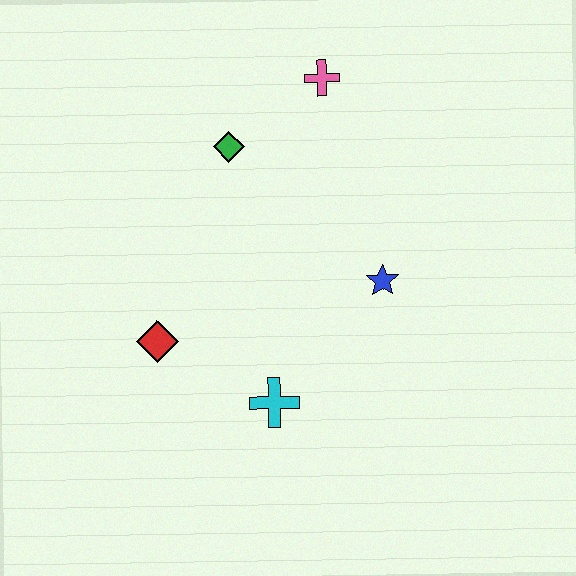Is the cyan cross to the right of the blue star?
No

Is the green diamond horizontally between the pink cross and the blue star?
No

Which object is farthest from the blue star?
The red diamond is farthest from the blue star.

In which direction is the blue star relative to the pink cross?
The blue star is below the pink cross.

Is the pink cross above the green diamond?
Yes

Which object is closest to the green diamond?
The pink cross is closest to the green diamond.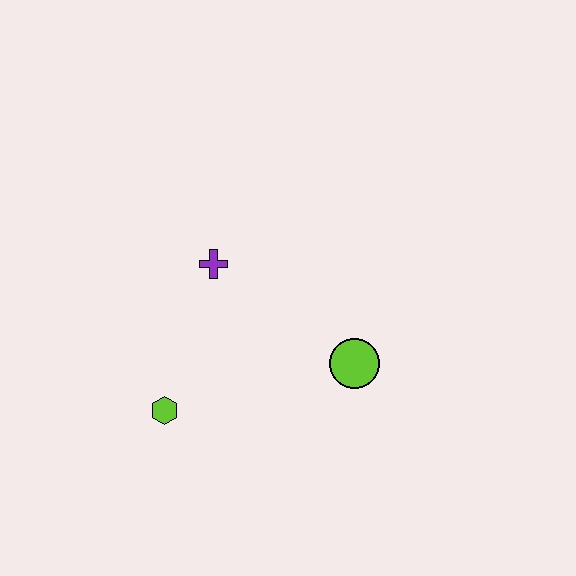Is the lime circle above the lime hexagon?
Yes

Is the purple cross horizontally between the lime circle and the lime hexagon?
Yes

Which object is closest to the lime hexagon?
The purple cross is closest to the lime hexagon.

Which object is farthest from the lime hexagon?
The lime circle is farthest from the lime hexagon.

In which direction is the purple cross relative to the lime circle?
The purple cross is to the left of the lime circle.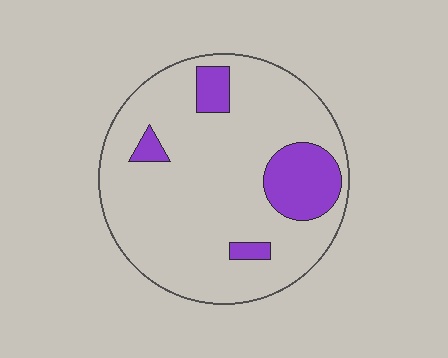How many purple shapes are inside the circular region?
4.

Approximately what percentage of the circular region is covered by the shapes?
Approximately 15%.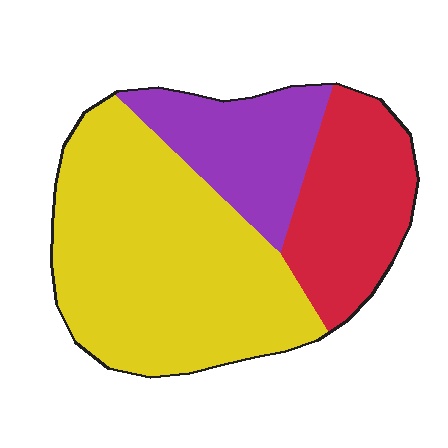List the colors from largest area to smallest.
From largest to smallest: yellow, red, purple.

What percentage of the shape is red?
Red takes up about one quarter (1/4) of the shape.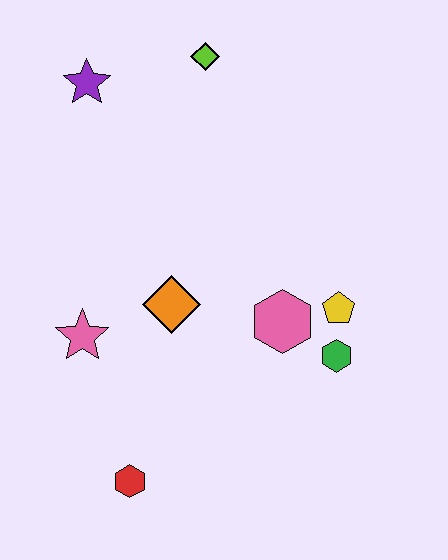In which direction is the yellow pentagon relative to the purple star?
The yellow pentagon is to the right of the purple star.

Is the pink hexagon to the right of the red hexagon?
Yes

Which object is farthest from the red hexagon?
The lime diamond is farthest from the red hexagon.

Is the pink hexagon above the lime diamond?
No